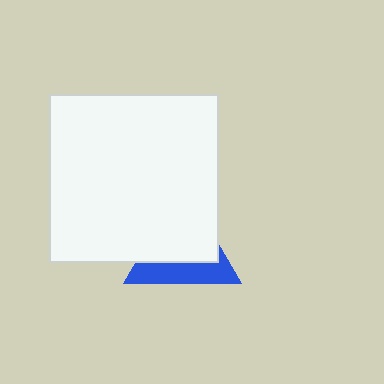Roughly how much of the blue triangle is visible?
A small part of it is visible (roughly 37%).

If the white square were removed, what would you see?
You would see the complete blue triangle.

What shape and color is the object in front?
The object in front is a white square.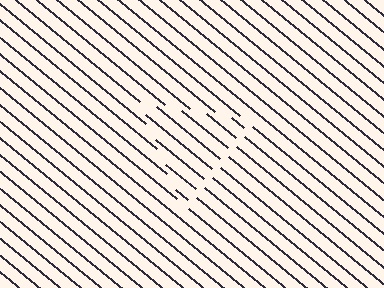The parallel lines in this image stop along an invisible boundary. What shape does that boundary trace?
An illusory triangle. The interior of the shape contains the same grating, shifted by half a period — the contour is defined by the phase discontinuity where line-ends from the inner and outer gratings abut.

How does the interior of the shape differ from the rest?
The interior of the shape contains the same grating, shifted by half a period — the contour is defined by the phase discontinuity where line-ends from the inner and outer gratings abut.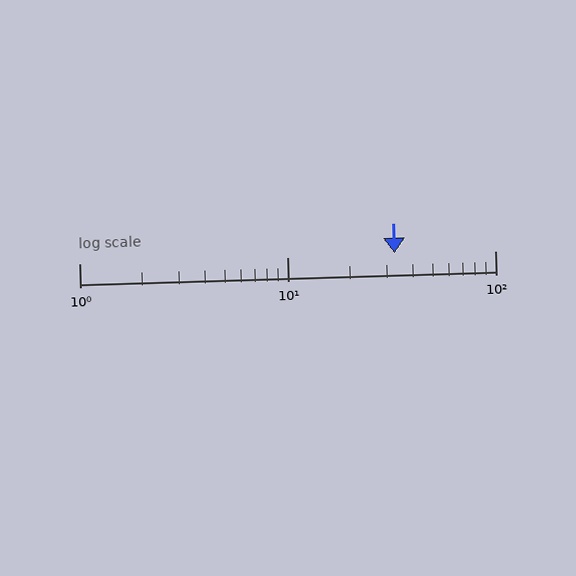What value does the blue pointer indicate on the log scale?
The pointer indicates approximately 33.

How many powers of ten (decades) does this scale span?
The scale spans 2 decades, from 1 to 100.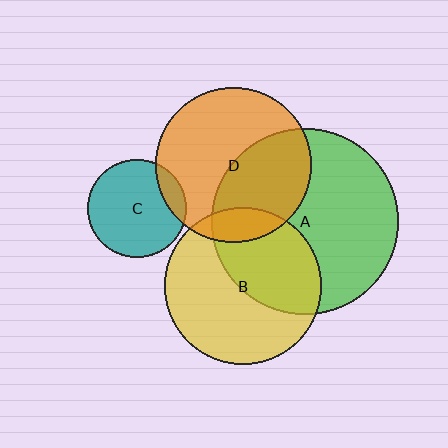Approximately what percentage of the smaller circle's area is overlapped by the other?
Approximately 15%.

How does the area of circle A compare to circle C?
Approximately 3.6 times.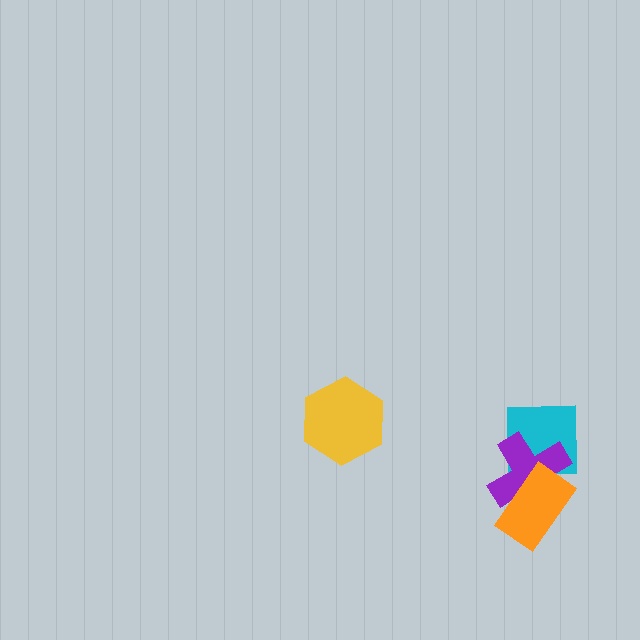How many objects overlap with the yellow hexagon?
0 objects overlap with the yellow hexagon.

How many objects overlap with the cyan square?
1 object overlaps with the cyan square.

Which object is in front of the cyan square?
The purple cross is in front of the cyan square.